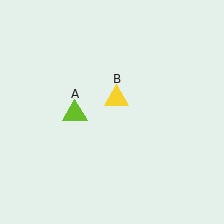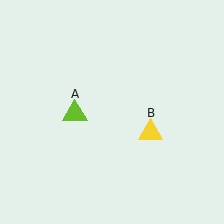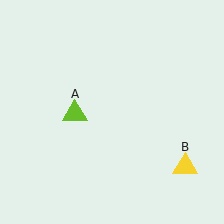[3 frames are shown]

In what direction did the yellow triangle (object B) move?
The yellow triangle (object B) moved down and to the right.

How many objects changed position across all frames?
1 object changed position: yellow triangle (object B).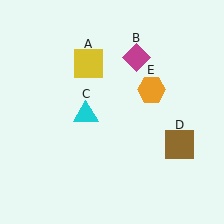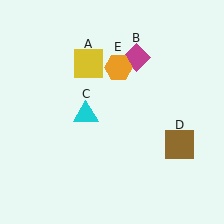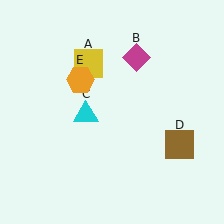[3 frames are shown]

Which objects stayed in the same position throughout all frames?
Yellow square (object A) and magenta diamond (object B) and cyan triangle (object C) and brown square (object D) remained stationary.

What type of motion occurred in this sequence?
The orange hexagon (object E) rotated counterclockwise around the center of the scene.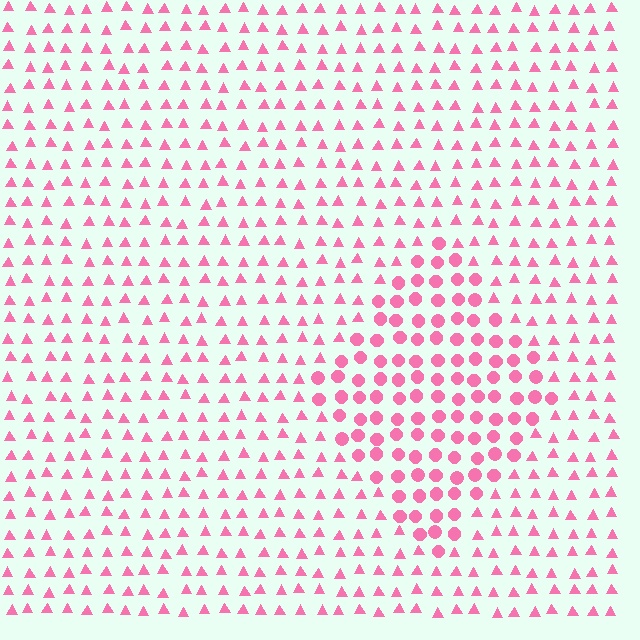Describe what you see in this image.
The image is filled with small pink elements arranged in a uniform grid. A diamond-shaped region contains circles, while the surrounding area contains triangles. The boundary is defined purely by the change in element shape.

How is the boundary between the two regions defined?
The boundary is defined by a change in element shape: circles inside vs. triangles outside. All elements share the same color and spacing.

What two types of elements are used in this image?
The image uses circles inside the diamond region and triangles outside it.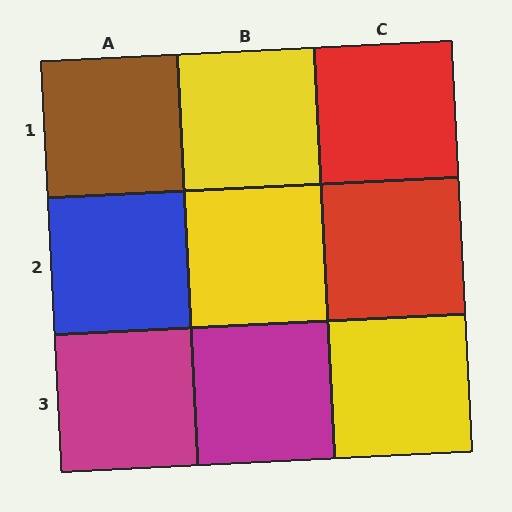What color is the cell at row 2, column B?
Yellow.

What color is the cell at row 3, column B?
Magenta.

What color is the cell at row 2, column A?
Blue.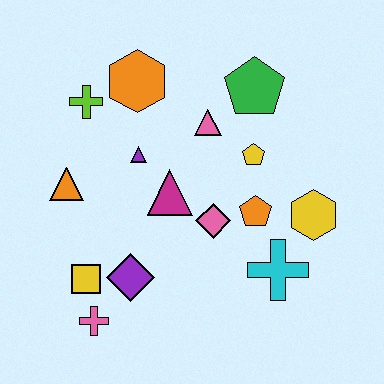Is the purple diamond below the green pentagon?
Yes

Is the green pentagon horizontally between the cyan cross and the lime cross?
Yes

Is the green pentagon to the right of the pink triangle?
Yes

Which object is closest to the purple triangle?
The magenta triangle is closest to the purple triangle.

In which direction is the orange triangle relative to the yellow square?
The orange triangle is above the yellow square.